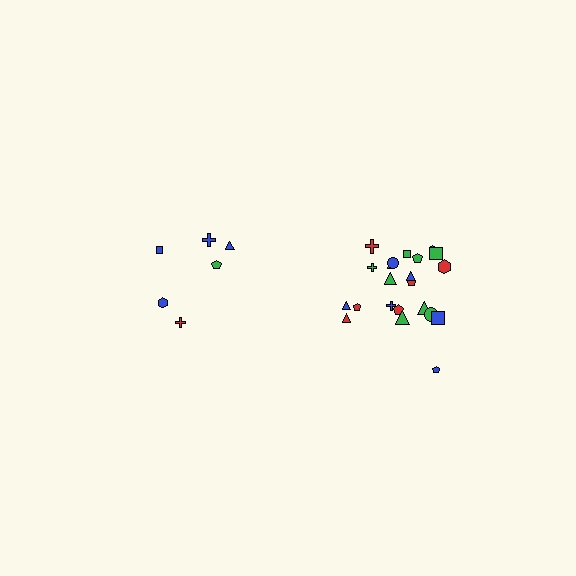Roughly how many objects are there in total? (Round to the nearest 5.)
Roughly 30 objects in total.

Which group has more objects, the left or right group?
The right group.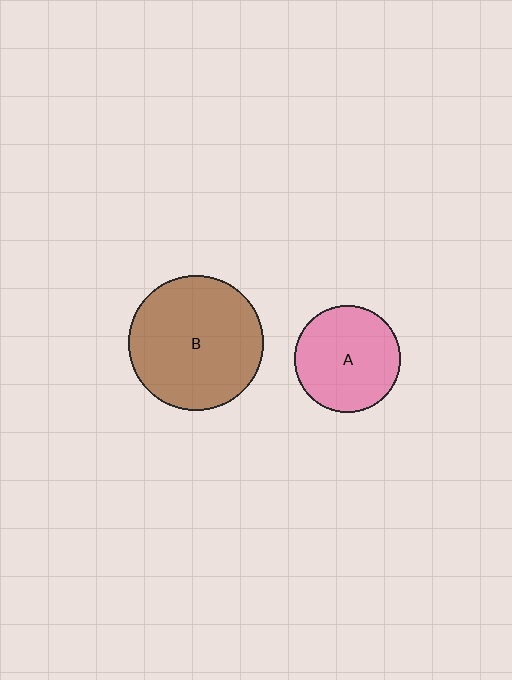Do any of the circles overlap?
No, none of the circles overlap.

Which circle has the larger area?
Circle B (brown).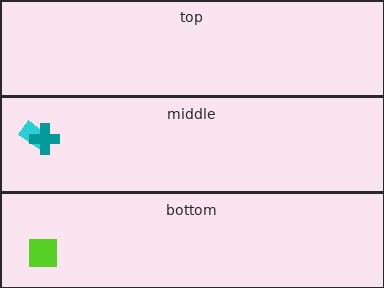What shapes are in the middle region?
The cyan rectangle, the teal cross.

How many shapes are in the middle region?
2.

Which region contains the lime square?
The bottom region.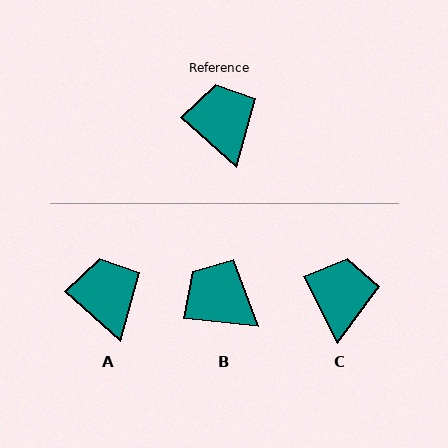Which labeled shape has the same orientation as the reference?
A.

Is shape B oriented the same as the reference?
No, it is off by about 35 degrees.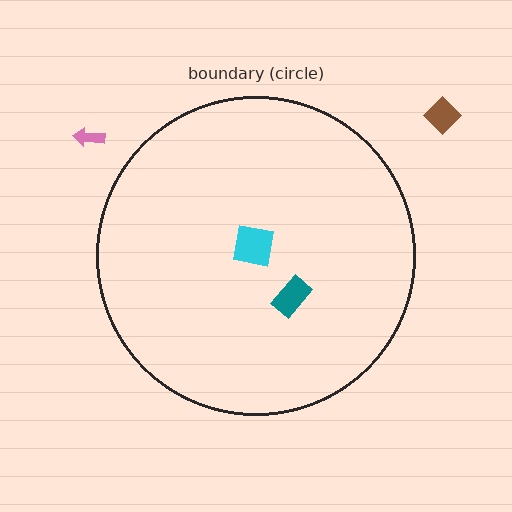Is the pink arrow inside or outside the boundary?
Outside.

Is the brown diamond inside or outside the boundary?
Outside.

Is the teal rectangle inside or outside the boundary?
Inside.